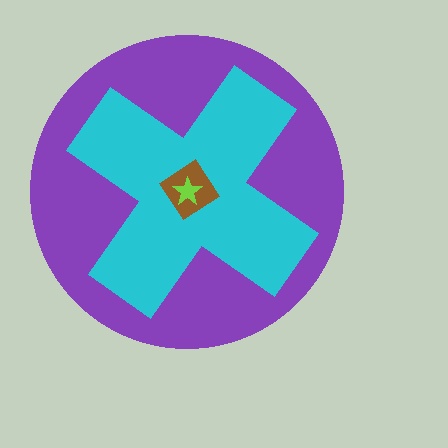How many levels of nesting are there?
4.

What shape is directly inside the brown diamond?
The lime star.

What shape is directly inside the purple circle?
The cyan cross.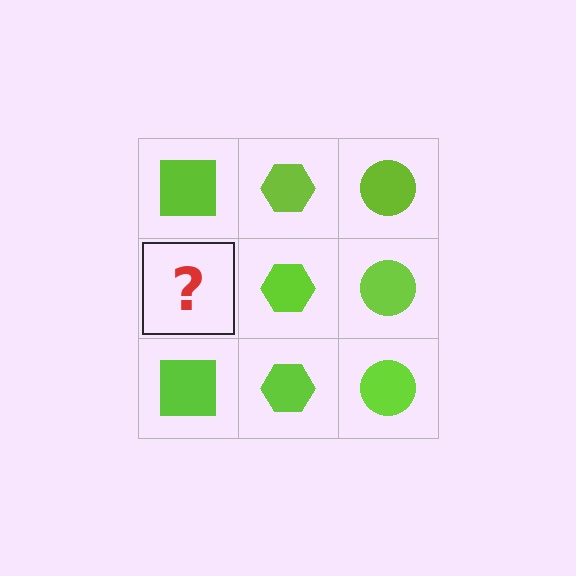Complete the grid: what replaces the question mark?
The question mark should be replaced with a lime square.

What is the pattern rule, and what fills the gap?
The rule is that each column has a consistent shape. The gap should be filled with a lime square.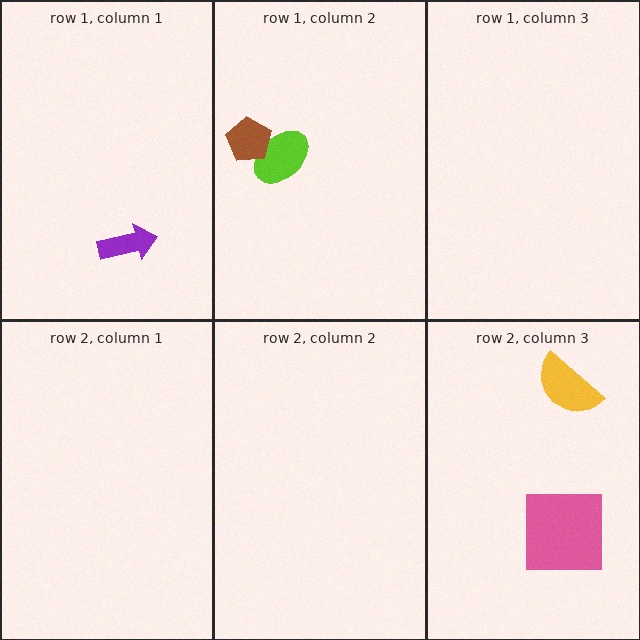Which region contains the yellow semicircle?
The row 2, column 3 region.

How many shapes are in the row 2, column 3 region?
2.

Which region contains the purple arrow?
The row 1, column 1 region.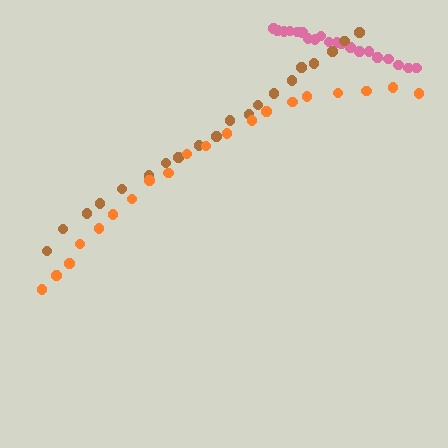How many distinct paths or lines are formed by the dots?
There are 3 distinct paths.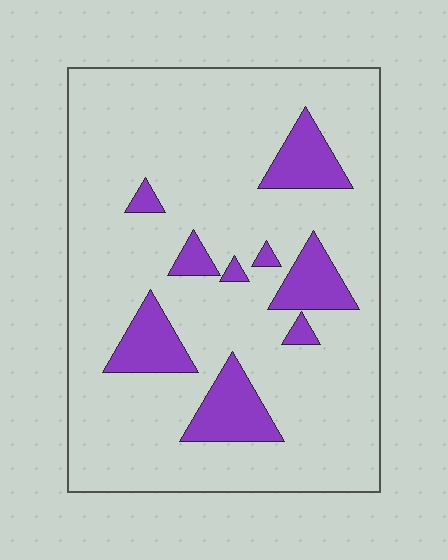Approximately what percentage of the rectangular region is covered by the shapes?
Approximately 15%.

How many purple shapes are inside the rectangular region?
9.